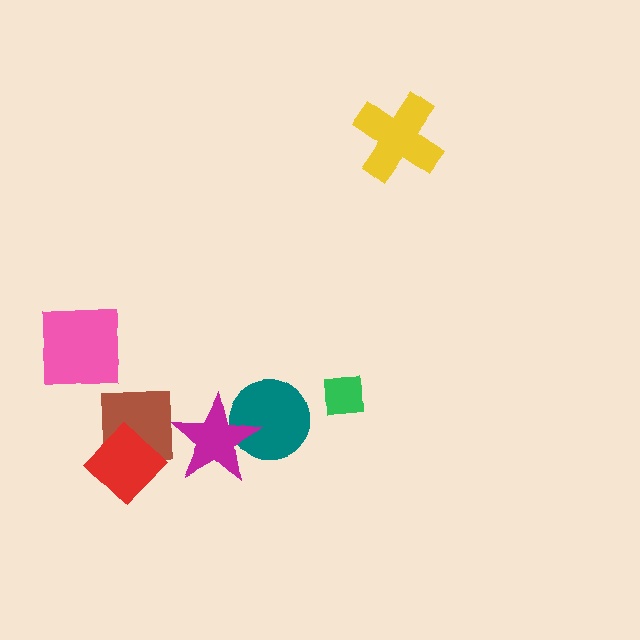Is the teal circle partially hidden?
Yes, it is partially covered by another shape.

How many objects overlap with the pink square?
0 objects overlap with the pink square.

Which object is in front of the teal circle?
The magenta star is in front of the teal circle.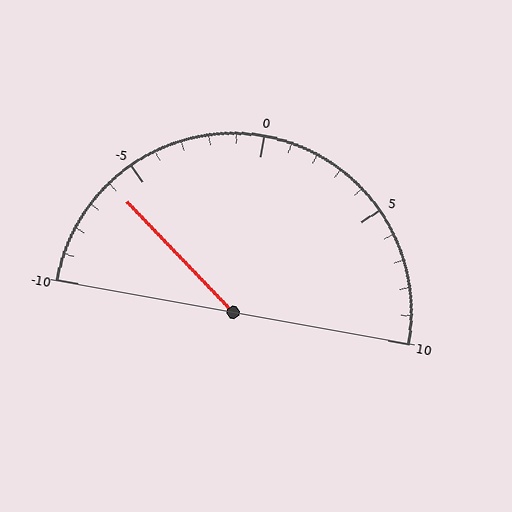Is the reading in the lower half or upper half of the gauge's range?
The reading is in the lower half of the range (-10 to 10).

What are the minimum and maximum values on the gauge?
The gauge ranges from -10 to 10.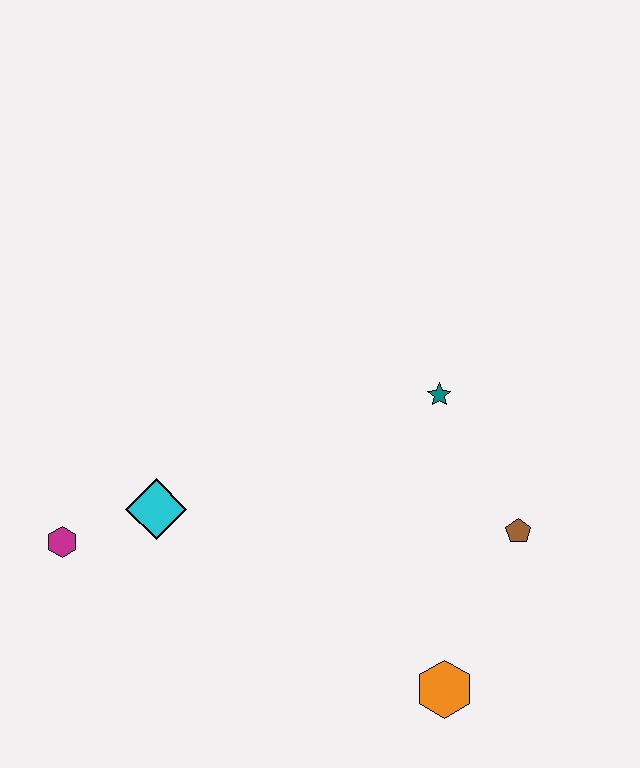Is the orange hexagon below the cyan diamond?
Yes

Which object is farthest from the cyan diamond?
The brown pentagon is farthest from the cyan diamond.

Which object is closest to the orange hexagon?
The brown pentagon is closest to the orange hexagon.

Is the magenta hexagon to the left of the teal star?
Yes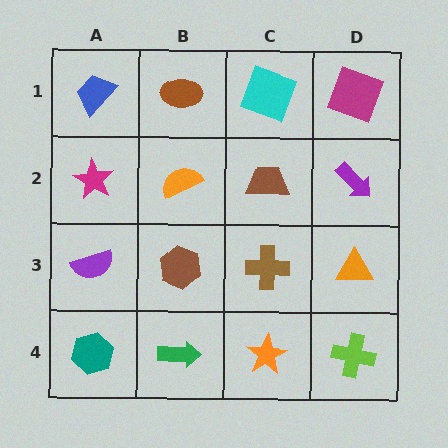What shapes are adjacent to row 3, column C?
A brown trapezoid (row 2, column C), an orange star (row 4, column C), a brown hexagon (row 3, column B), an orange triangle (row 3, column D).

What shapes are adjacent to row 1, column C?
A brown trapezoid (row 2, column C), a brown ellipse (row 1, column B), a magenta square (row 1, column D).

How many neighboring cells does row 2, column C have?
4.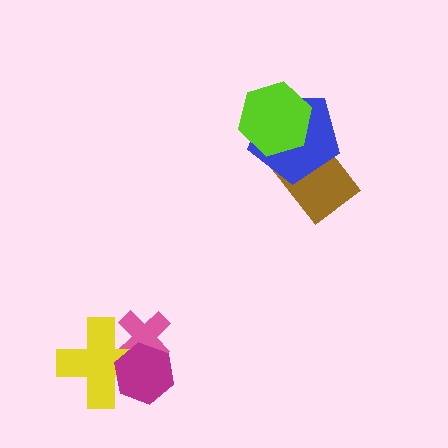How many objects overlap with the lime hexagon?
2 objects overlap with the lime hexagon.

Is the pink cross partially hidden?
Yes, it is partially covered by another shape.